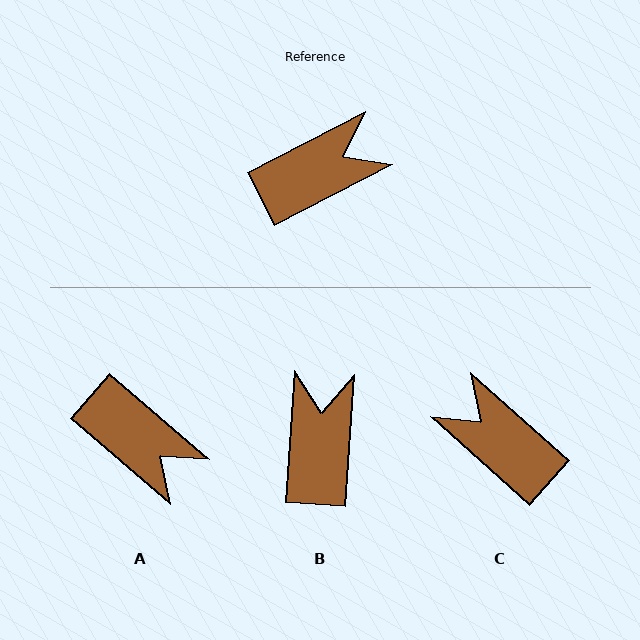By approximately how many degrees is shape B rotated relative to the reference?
Approximately 59 degrees counter-clockwise.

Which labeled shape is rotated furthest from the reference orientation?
C, about 111 degrees away.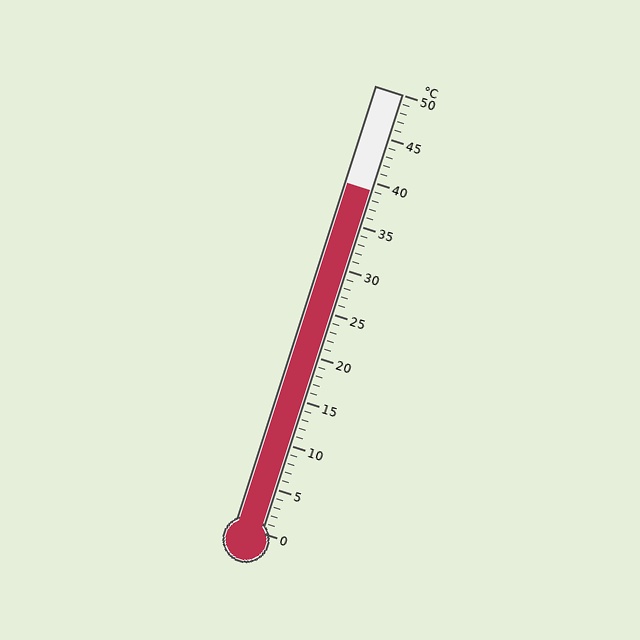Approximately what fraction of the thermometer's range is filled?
The thermometer is filled to approximately 80% of its range.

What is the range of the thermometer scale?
The thermometer scale ranges from 0°C to 50°C.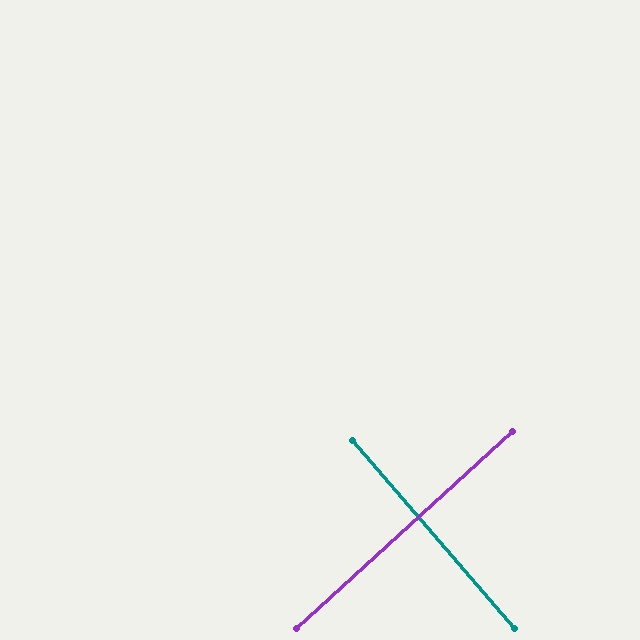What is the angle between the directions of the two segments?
Approximately 89 degrees.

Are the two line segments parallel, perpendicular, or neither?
Perpendicular — they meet at approximately 89°.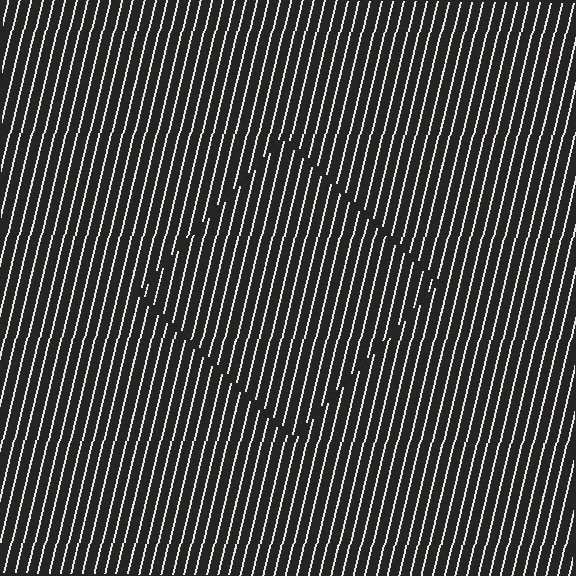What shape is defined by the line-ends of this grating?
An illusory square. The interior of the shape contains the same grating, shifted by half a period — the contour is defined by the phase discontinuity where line-ends from the inner and outer gratings abut.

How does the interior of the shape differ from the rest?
The interior of the shape contains the same grating, shifted by half a period — the contour is defined by the phase discontinuity where line-ends from the inner and outer gratings abut.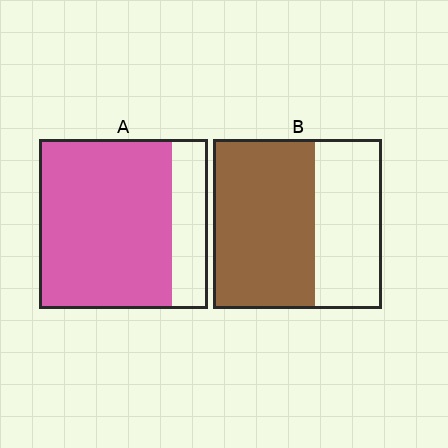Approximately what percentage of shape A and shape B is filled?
A is approximately 80% and B is approximately 60%.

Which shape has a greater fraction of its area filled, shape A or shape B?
Shape A.